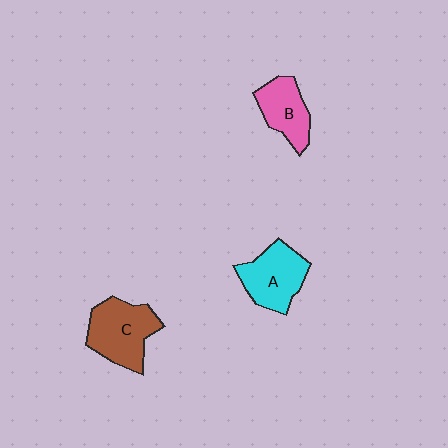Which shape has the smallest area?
Shape B (pink).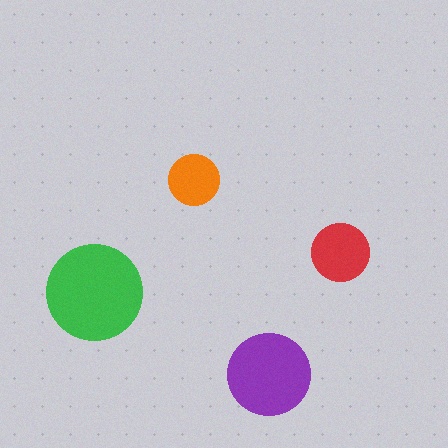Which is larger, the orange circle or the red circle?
The red one.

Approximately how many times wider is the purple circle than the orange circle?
About 1.5 times wider.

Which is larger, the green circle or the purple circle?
The green one.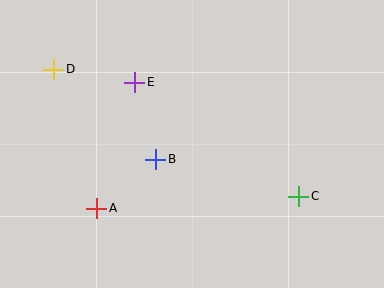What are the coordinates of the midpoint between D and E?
The midpoint between D and E is at (94, 76).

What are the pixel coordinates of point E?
Point E is at (135, 82).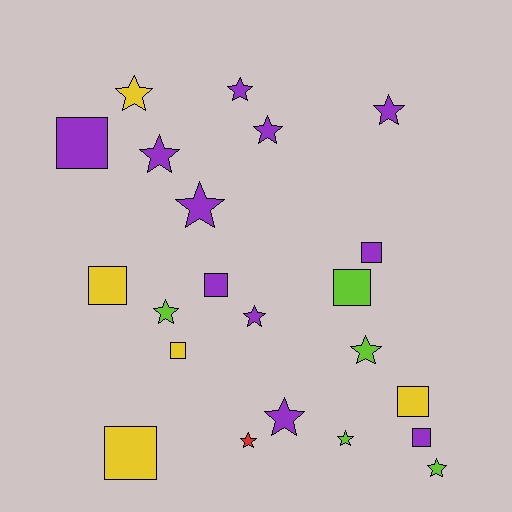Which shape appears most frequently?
Star, with 13 objects.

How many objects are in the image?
There are 22 objects.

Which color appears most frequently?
Purple, with 11 objects.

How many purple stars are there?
There are 7 purple stars.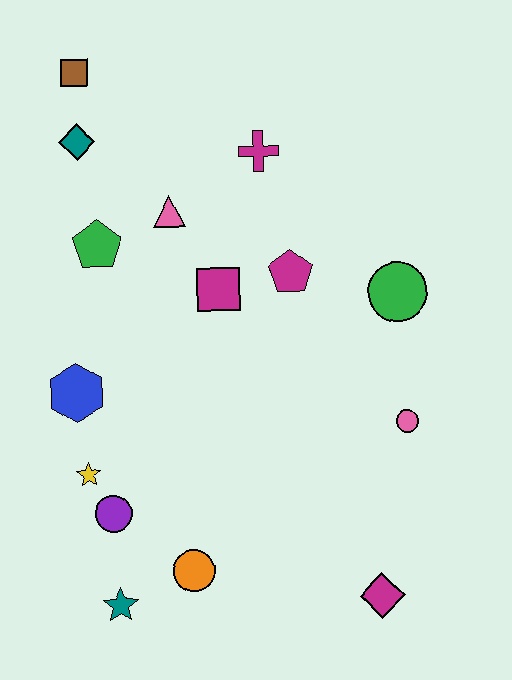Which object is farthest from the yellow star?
The brown square is farthest from the yellow star.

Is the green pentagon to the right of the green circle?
No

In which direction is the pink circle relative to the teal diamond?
The pink circle is to the right of the teal diamond.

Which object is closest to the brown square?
The teal diamond is closest to the brown square.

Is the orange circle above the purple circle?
No